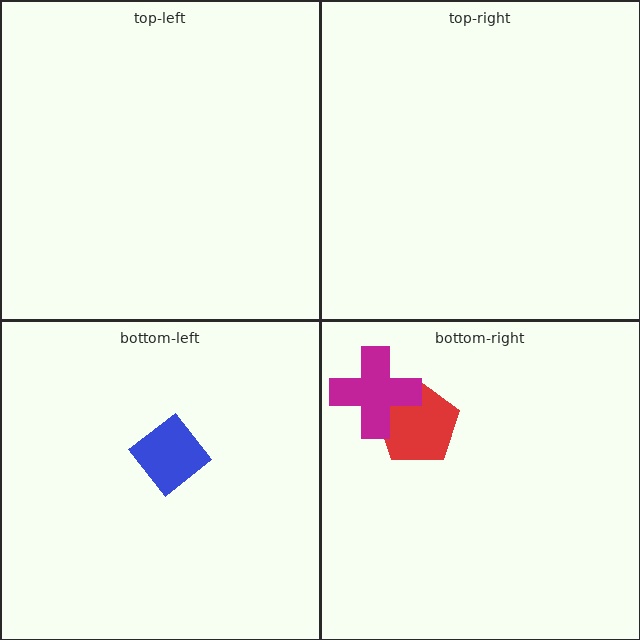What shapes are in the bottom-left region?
The blue diamond.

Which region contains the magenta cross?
The bottom-right region.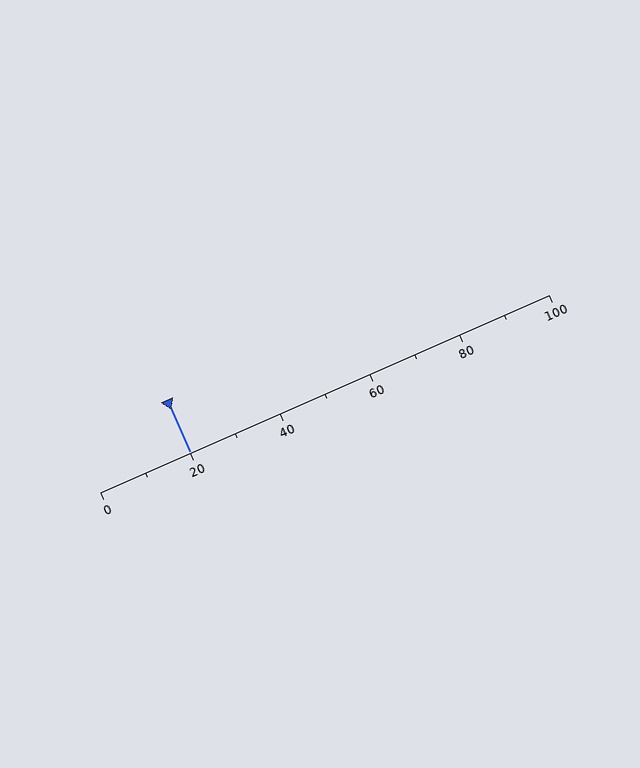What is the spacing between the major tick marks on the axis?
The major ticks are spaced 20 apart.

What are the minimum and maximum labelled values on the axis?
The axis runs from 0 to 100.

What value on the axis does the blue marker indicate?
The marker indicates approximately 20.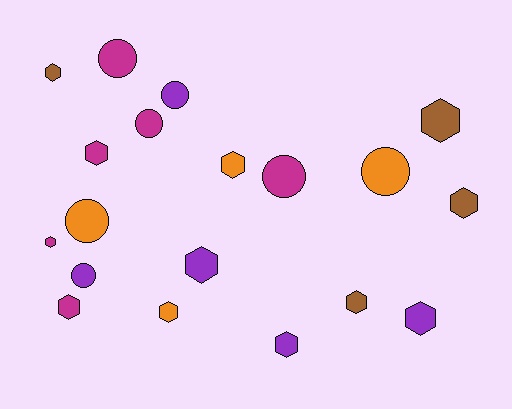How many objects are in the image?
There are 19 objects.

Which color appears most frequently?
Magenta, with 6 objects.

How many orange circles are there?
There are 2 orange circles.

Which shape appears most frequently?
Hexagon, with 12 objects.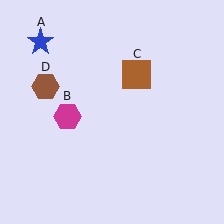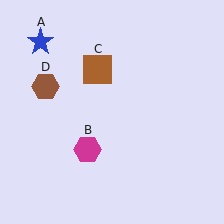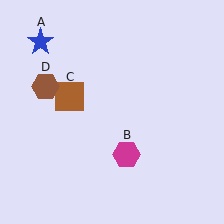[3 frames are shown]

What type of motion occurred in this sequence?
The magenta hexagon (object B), brown square (object C) rotated counterclockwise around the center of the scene.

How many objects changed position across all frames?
2 objects changed position: magenta hexagon (object B), brown square (object C).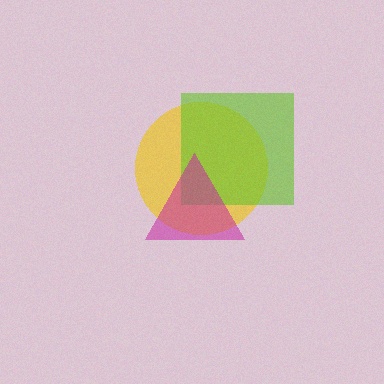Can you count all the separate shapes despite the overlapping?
Yes, there are 3 separate shapes.